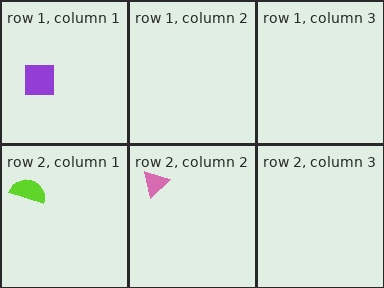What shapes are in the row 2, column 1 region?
The lime semicircle.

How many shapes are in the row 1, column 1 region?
1.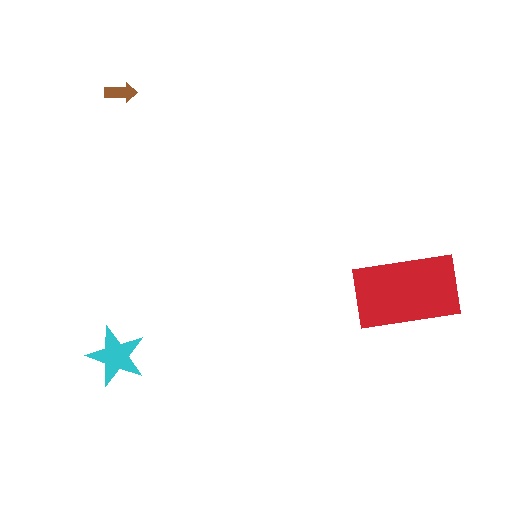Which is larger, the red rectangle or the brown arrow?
The red rectangle.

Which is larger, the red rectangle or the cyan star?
The red rectangle.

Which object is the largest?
The red rectangle.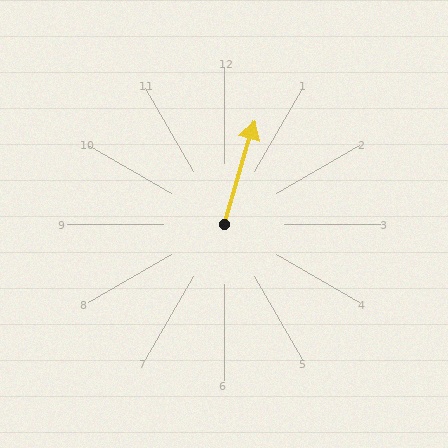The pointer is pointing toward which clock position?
Roughly 1 o'clock.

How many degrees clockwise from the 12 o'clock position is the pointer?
Approximately 16 degrees.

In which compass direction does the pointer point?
North.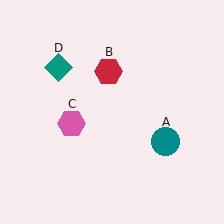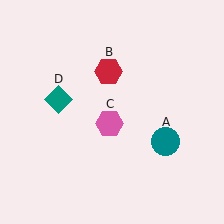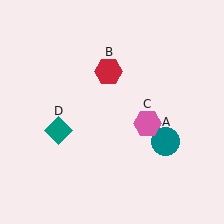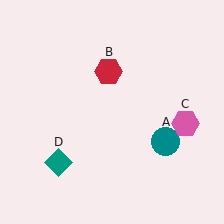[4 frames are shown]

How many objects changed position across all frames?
2 objects changed position: pink hexagon (object C), teal diamond (object D).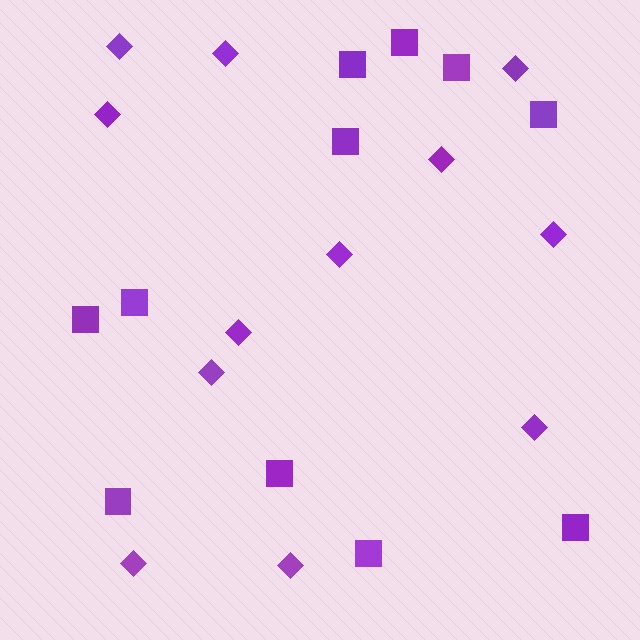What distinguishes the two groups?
There are 2 groups: one group of diamonds (12) and one group of squares (11).